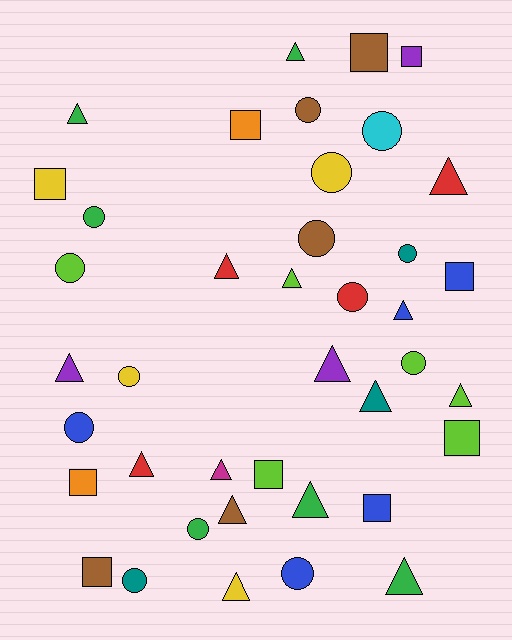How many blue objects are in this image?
There are 5 blue objects.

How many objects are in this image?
There are 40 objects.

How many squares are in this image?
There are 10 squares.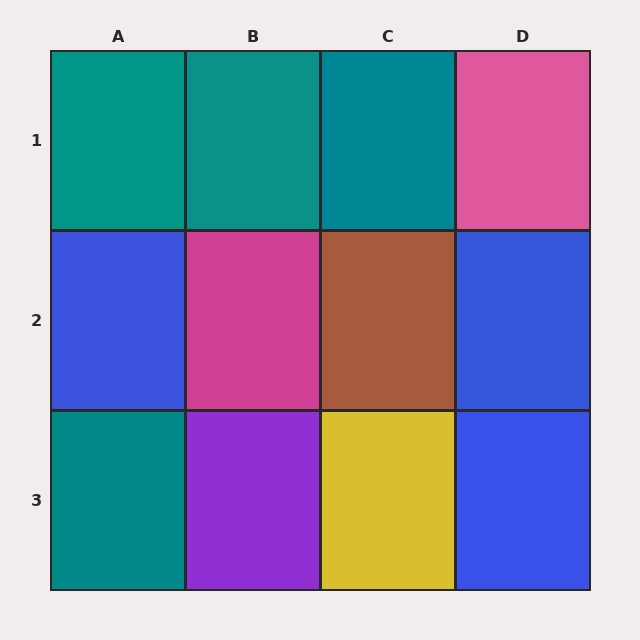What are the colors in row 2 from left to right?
Blue, magenta, brown, blue.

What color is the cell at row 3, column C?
Yellow.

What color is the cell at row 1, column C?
Teal.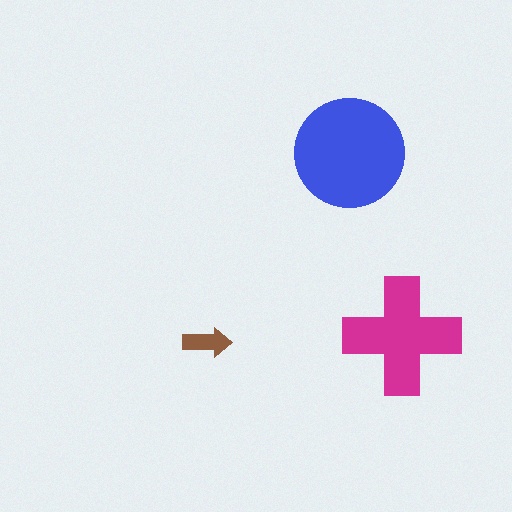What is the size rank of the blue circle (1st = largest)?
1st.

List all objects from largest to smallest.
The blue circle, the magenta cross, the brown arrow.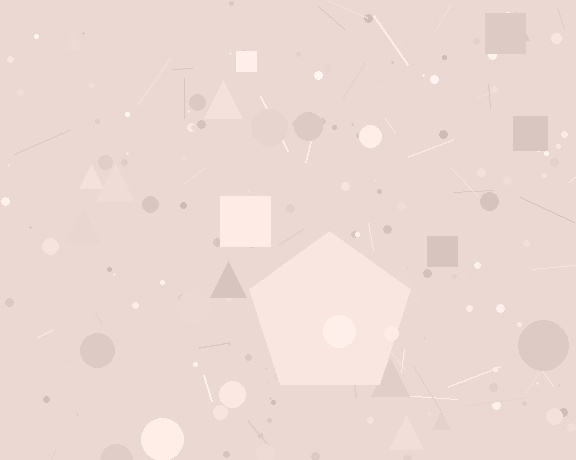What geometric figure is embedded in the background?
A pentagon is embedded in the background.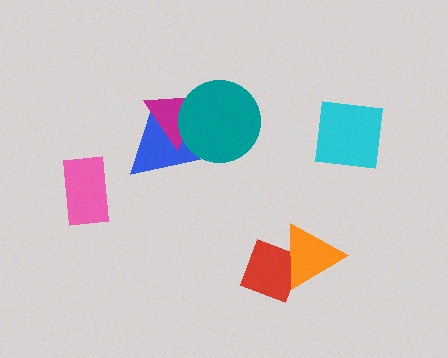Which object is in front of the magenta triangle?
The teal circle is in front of the magenta triangle.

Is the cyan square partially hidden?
No, no other shape covers it.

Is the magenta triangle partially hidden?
Yes, it is partially covered by another shape.